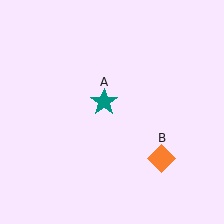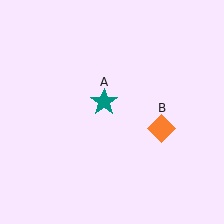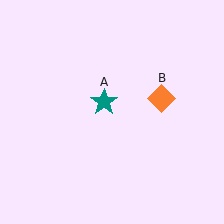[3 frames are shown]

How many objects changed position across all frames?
1 object changed position: orange diamond (object B).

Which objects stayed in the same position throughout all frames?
Teal star (object A) remained stationary.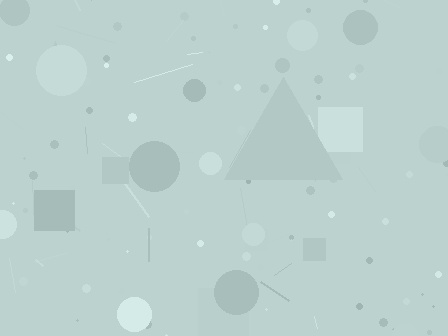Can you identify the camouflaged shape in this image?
The camouflaged shape is a triangle.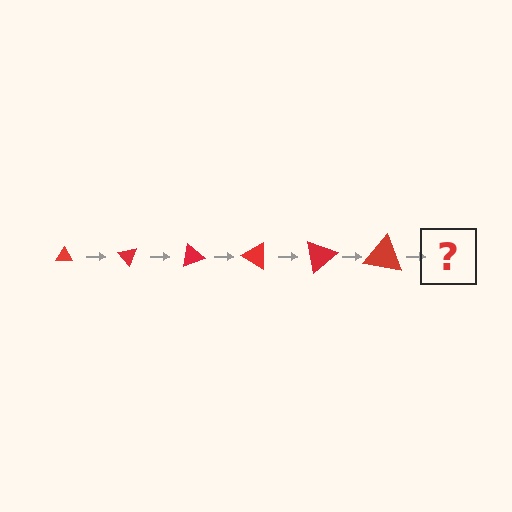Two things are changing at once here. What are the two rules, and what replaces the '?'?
The two rules are that the triangle grows larger each step and it rotates 50 degrees each step. The '?' should be a triangle, larger than the previous one and rotated 300 degrees from the start.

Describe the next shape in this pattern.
It should be a triangle, larger than the previous one and rotated 300 degrees from the start.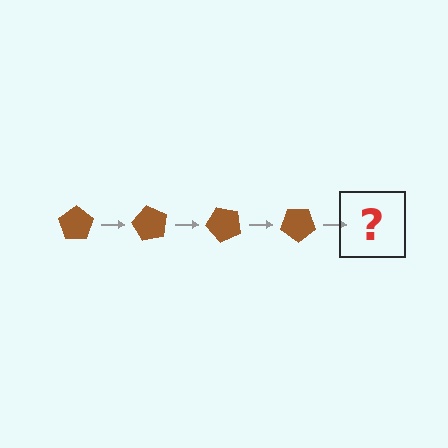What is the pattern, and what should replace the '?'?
The pattern is that the pentagon rotates 60 degrees each step. The '?' should be a brown pentagon rotated 240 degrees.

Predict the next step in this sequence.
The next step is a brown pentagon rotated 240 degrees.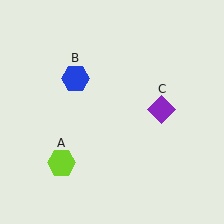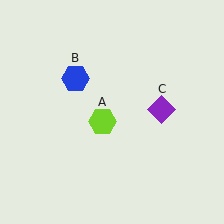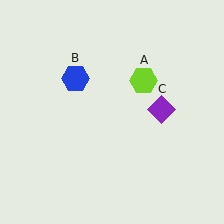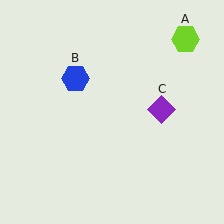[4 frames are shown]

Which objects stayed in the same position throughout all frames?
Blue hexagon (object B) and purple diamond (object C) remained stationary.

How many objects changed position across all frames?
1 object changed position: lime hexagon (object A).